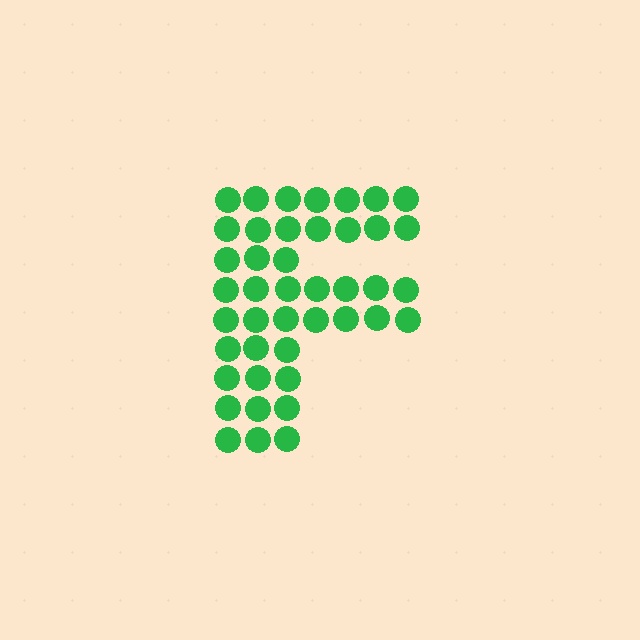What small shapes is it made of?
It is made of small circles.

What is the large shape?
The large shape is the letter F.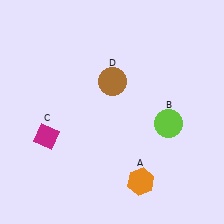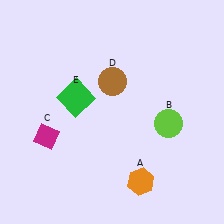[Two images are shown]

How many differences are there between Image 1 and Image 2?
There is 1 difference between the two images.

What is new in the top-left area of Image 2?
A green square (E) was added in the top-left area of Image 2.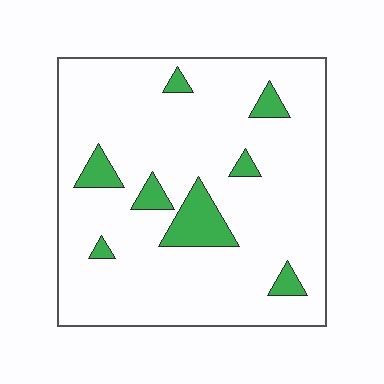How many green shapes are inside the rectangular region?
8.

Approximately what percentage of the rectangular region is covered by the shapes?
Approximately 10%.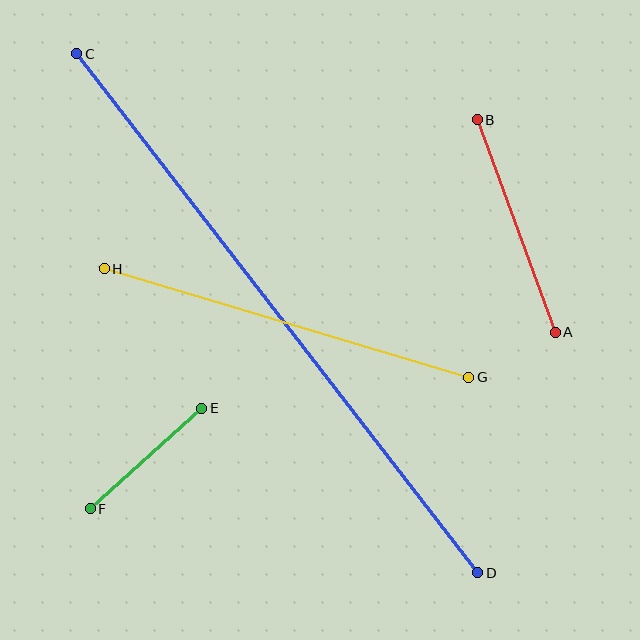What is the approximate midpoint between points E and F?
The midpoint is at approximately (146, 459) pixels.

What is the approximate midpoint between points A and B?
The midpoint is at approximately (516, 226) pixels.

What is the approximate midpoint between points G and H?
The midpoint is at approximately (286, 323) pixels.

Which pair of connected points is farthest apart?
Points C and D are farthest apart.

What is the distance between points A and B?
The distance is approximately 226 pixels.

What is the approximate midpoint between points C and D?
The midpoint is at approximately (277, 313) pixels.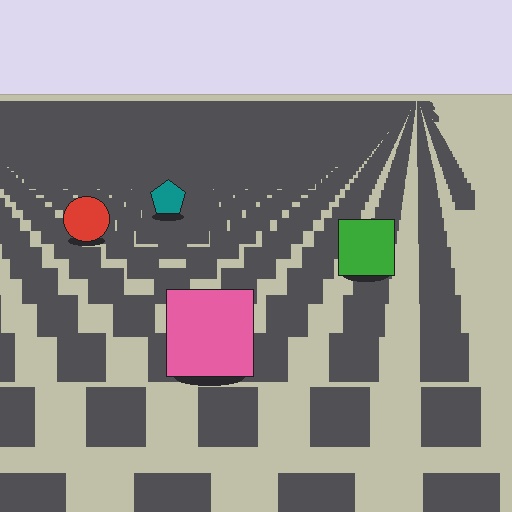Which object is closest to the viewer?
The pink square is closest. The texture marks near it are larger and more spread out.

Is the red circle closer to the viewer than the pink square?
No. The pink square is closer — you can tell from the texture gradient: the ground texture is coarser near it.